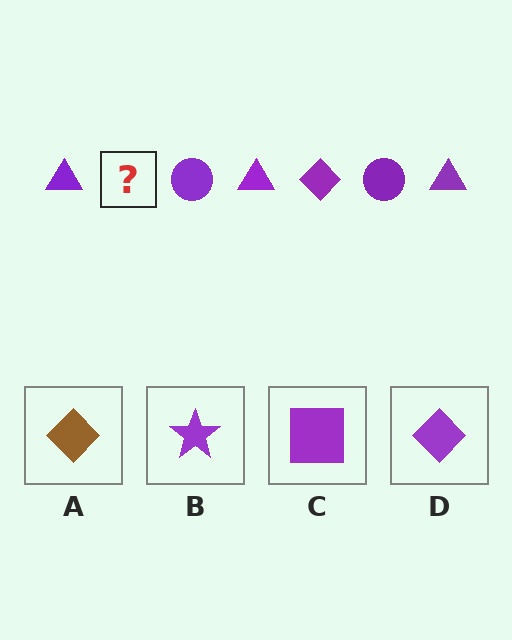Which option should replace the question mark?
Option D.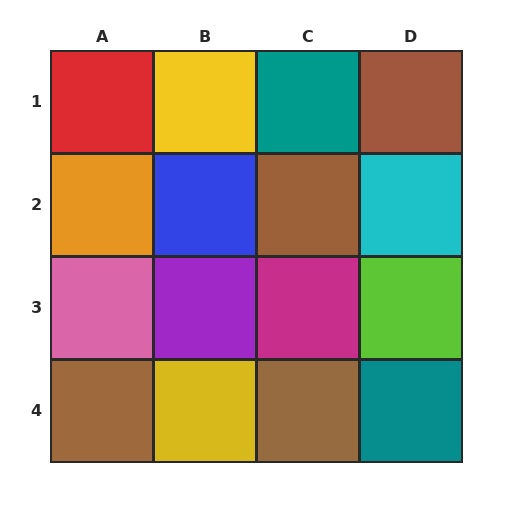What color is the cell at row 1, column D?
Brown.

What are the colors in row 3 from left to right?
Pink, purple, magenta, lime.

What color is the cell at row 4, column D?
Teal.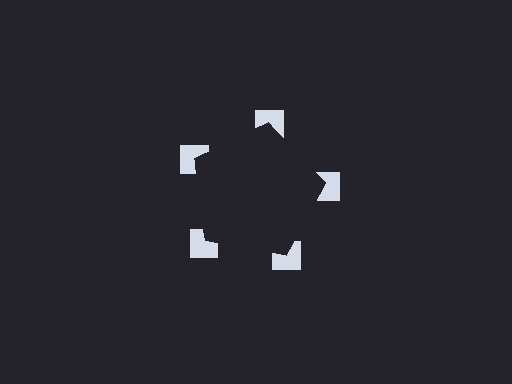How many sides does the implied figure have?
5 sides.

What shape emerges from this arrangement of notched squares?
An illusory pentagon — its edges are inferred from the aligned wedge cuts in the notched squares, not physically drawn.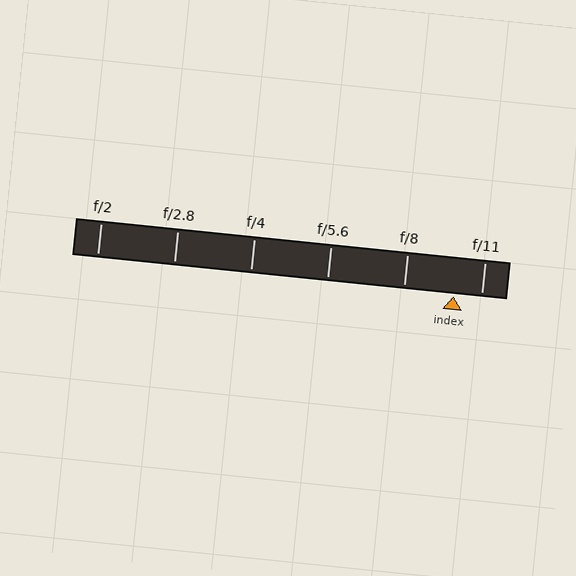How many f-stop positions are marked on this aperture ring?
There are 6 f-stop positions marked.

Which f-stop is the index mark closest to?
The index mark is closest to f/11.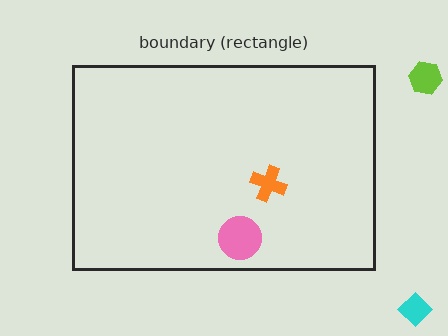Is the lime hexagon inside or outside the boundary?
Outside.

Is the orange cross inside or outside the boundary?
Inside.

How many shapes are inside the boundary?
2 inside, 2 outside.